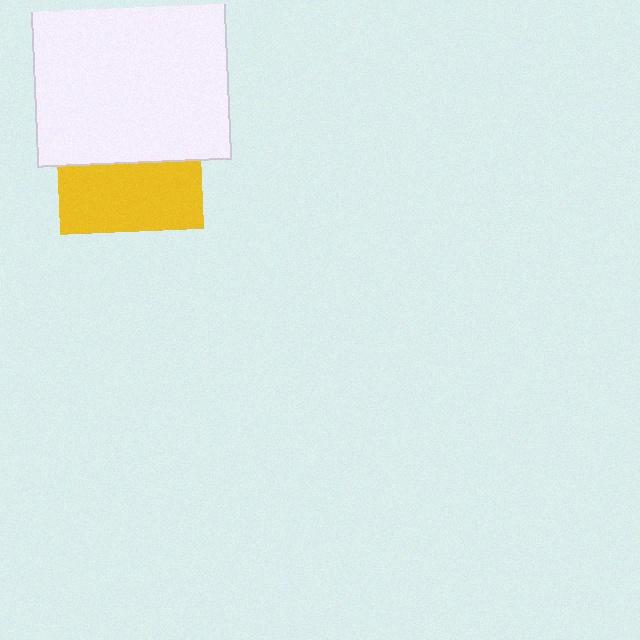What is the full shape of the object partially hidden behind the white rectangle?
The partially hidden object is a yellow square.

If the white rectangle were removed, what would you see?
You would see the complete yellow square.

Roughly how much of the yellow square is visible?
About half of it is visible (roughly 47%).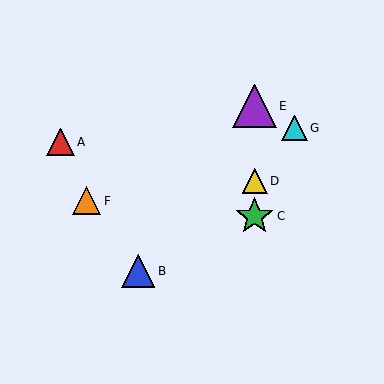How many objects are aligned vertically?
3 objects (C, D, E) are aligned vertically.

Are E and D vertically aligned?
Yes, both are at x≈255.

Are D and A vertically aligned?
No, D is at x≈255 and A is at x≈61.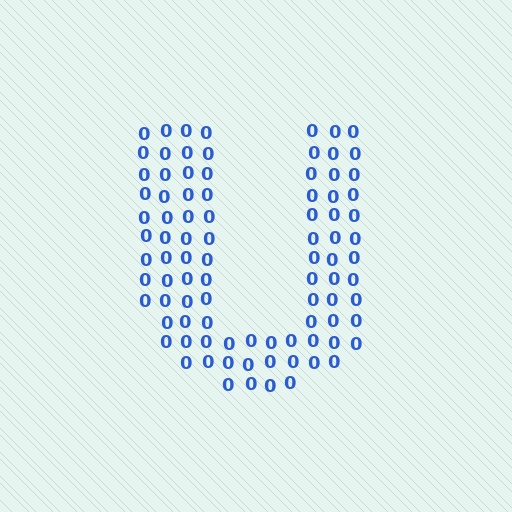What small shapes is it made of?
It is made of small digit 0's.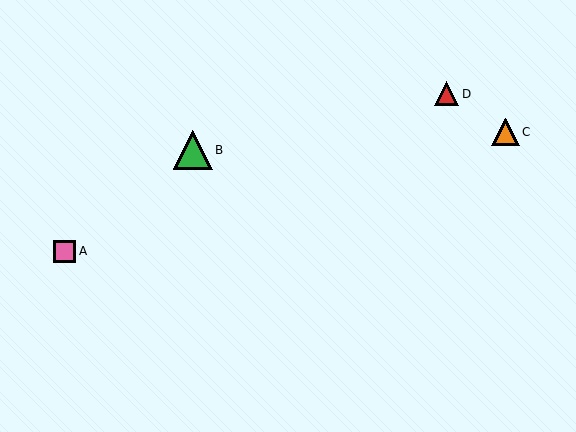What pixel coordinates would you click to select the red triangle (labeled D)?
Click at (447, 94) to select the red triangle D.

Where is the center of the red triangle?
The center of the red triangle is at (447, 94).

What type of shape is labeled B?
Shape B is a green triangle.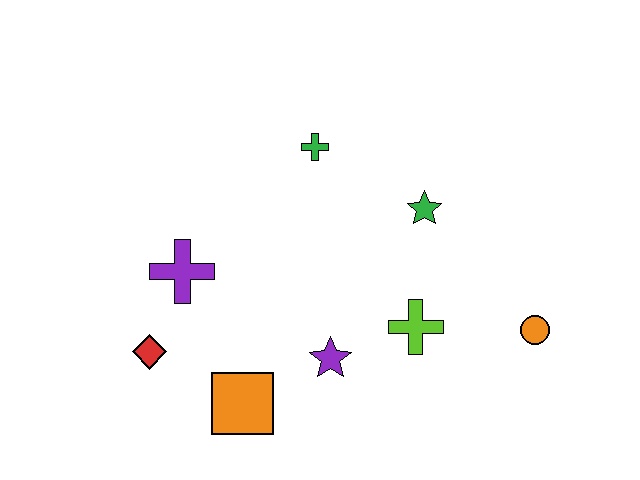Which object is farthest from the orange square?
The orange circle is farthest from the orange square.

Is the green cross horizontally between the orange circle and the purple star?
No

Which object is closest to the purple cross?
The red diamond is closest to the purple cross.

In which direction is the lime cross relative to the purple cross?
The lime cross is to the right of the purple cross.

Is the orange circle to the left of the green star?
No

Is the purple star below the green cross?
Yes